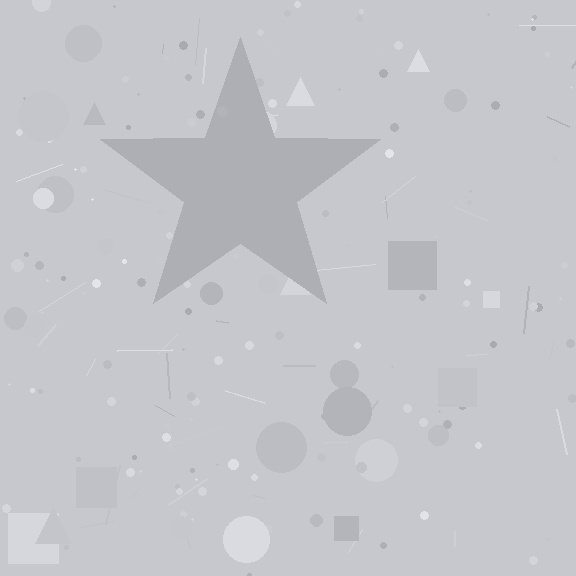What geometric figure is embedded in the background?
A star is embedded in the background.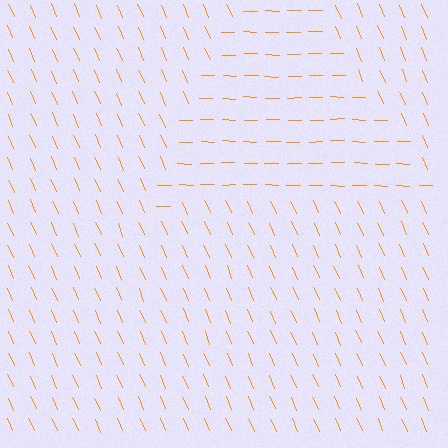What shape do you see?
I see a triangle.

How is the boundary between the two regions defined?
The boundary is defined purely by a change in line orientation (approximately 65 degrees difference). All lines are the same color and thickness.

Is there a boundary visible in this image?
Yes, there is a texture boundary formed by a change in line orientation.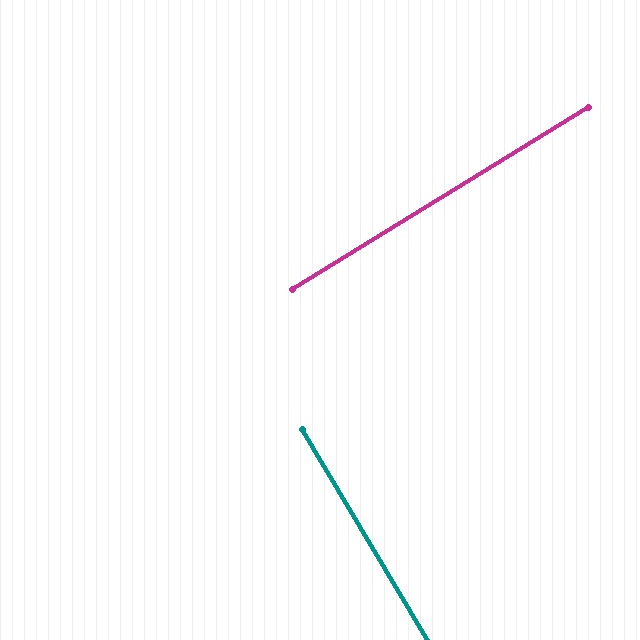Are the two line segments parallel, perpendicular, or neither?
Perpendicular — they meet at approximately 89°.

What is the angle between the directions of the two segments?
Approximately 89 degrees.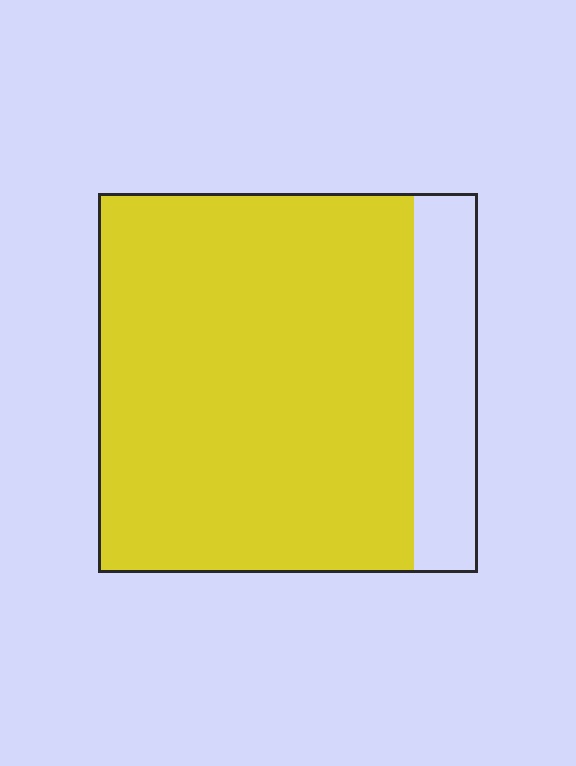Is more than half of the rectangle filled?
Yes.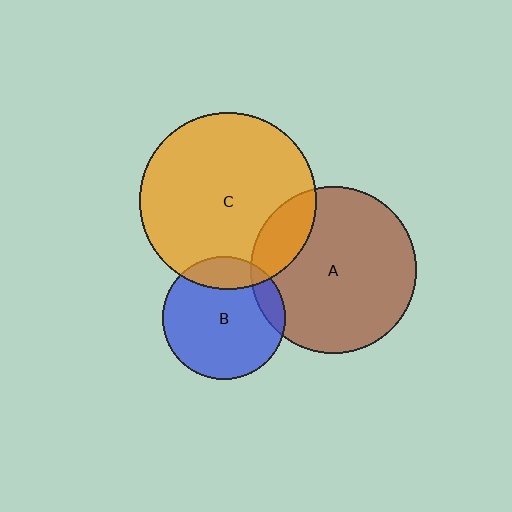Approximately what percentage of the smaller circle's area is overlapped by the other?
Approximately 10%.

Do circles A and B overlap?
Yes.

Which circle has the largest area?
Circle C (orange).